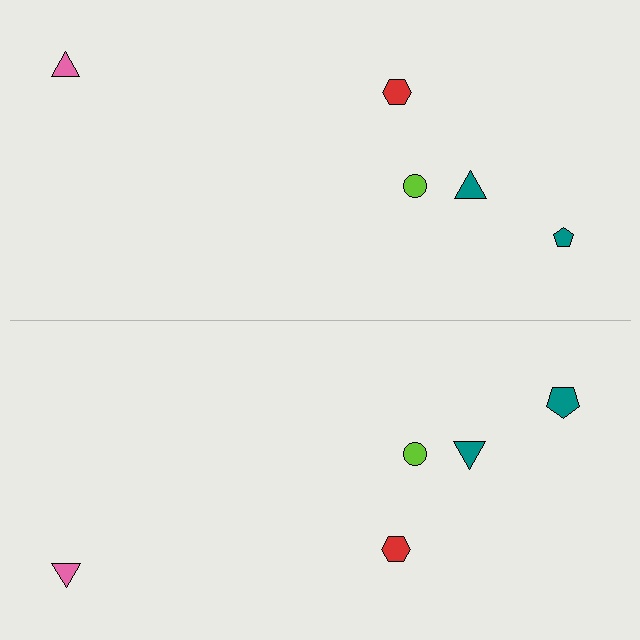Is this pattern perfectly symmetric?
No, the pattern is not perfectly symmetric. The teal pentagon on the bottom side has a different size than its mirror counterpart.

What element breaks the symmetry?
The teal pentagon on the bottom side has a different size than its mirror counterpart.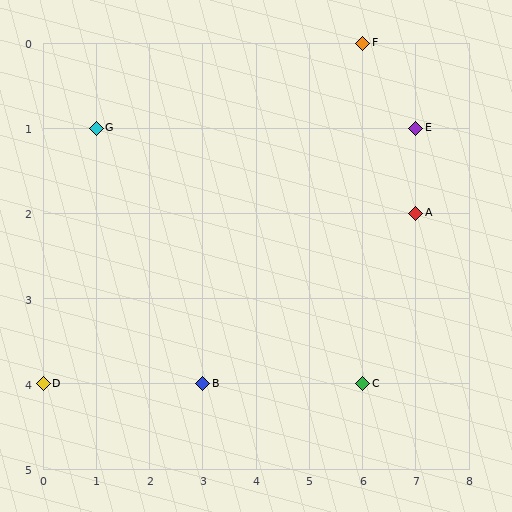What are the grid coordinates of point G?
Point G is at grid coordinates (1, 1).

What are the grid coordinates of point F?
Point F is at grid coordinates (6, 0).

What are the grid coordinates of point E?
Point E is at grid coordinates (7, 1).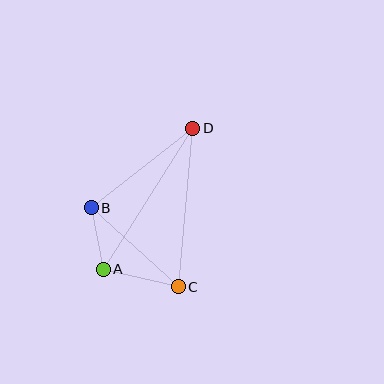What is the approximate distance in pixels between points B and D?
The distance between B and D is approximately 129 pixels.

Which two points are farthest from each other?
Points A and D are farthest from each other.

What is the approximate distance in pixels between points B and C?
The distance between B and C is approximately 117 pixels.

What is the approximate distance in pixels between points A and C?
The distance between A and C is approximately 77 pixels.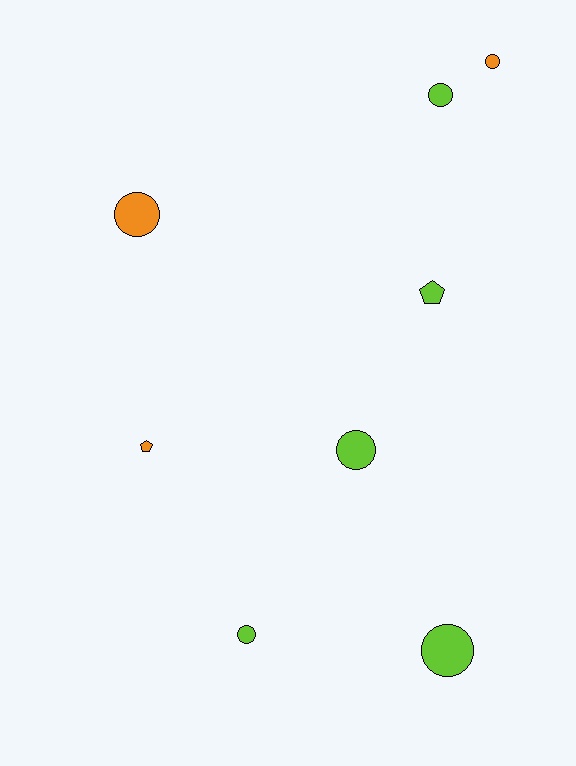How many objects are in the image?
There are 8 objects.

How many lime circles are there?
There are 4 lime circles.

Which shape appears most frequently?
Circle, with 6 objects.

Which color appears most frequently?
Lime, with 5 objects.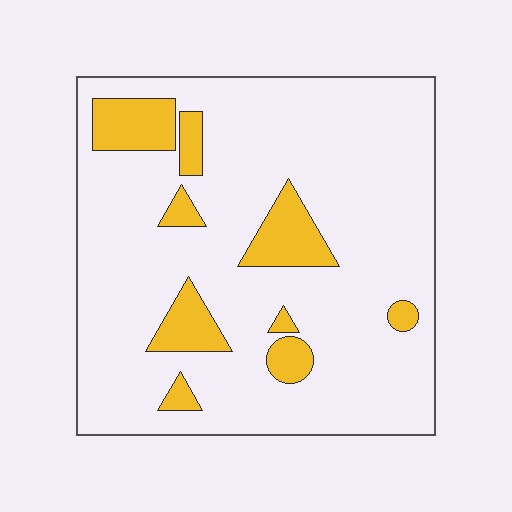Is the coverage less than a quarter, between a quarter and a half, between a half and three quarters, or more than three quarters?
Less than a quarter.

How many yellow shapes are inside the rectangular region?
9.